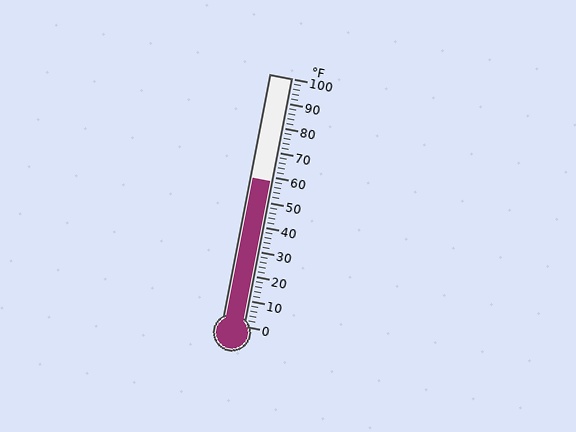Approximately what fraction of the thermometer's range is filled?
The thermometer is filled to approximately 60% of its range.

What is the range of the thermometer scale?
The thermometer scale ranges from 0°F to 100°F.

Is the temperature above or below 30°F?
The temperature is above 30°F.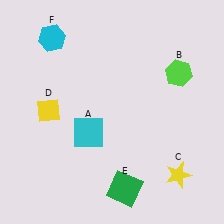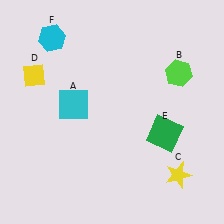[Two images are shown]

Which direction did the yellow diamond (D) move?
The yellow diamond (D) moved up.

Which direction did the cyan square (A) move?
The cyan square (A) moved up.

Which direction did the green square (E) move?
The green square (E) moved up.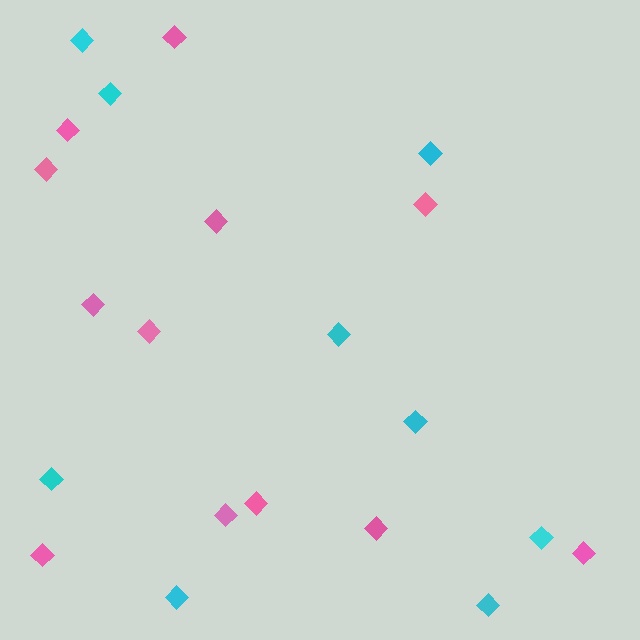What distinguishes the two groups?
There are 2 groups: one group of pink diamonds (12) and one group of cyan diamonds (9).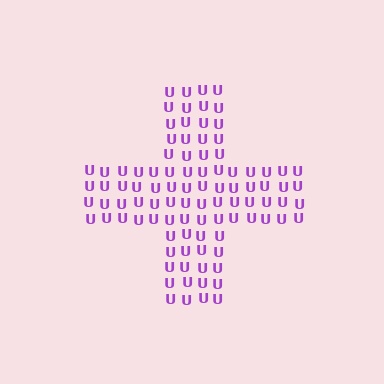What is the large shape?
The large shape is a cross.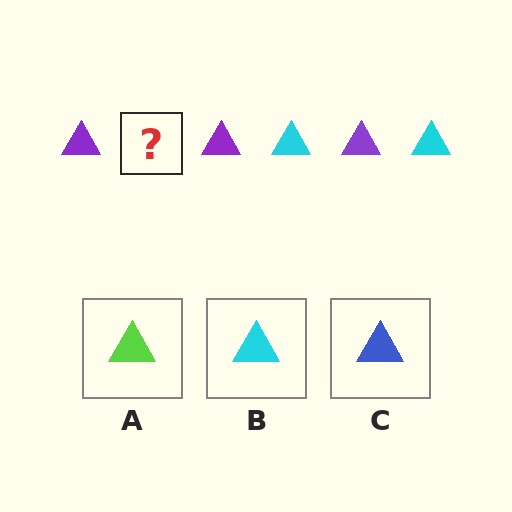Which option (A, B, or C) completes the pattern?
B.